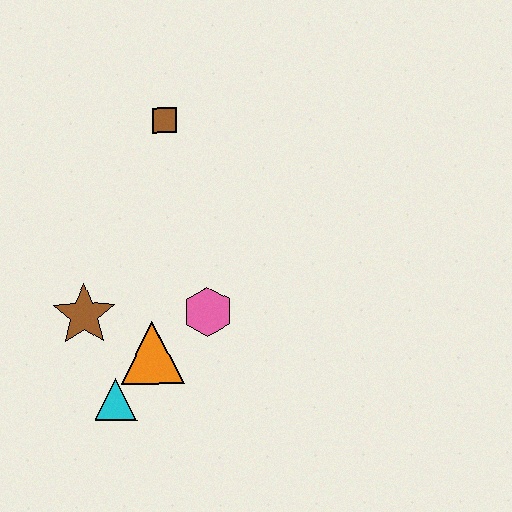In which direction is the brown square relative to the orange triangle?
The brown square is above the orange triangle.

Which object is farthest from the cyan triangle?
The brown square is farthest from the cyan triangle.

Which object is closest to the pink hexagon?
The orange triangle is closest to the pink hexagon.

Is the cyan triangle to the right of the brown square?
No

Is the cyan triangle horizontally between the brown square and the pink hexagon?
No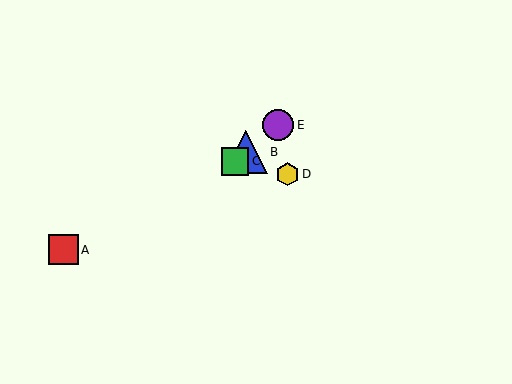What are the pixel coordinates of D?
Object D is at (288, 174).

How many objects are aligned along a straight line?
3 objects (B, C, E) are aligned along a straight line.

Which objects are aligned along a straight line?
Objects B, C, E are aligned along a straight line.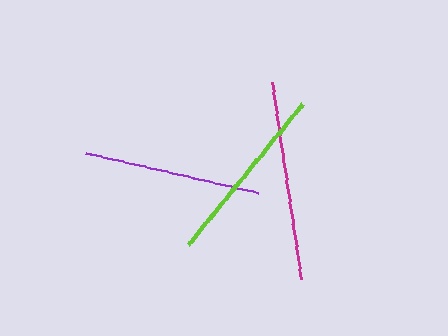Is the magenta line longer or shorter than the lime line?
The magenta line is longer than the lime line.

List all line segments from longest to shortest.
From longest to shortest: magenta, lime, purple.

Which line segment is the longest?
The magenta line is the longest at approximately 198 pixels.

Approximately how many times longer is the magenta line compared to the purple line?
The magenta line is approximately 1.1 times the length of the purple line.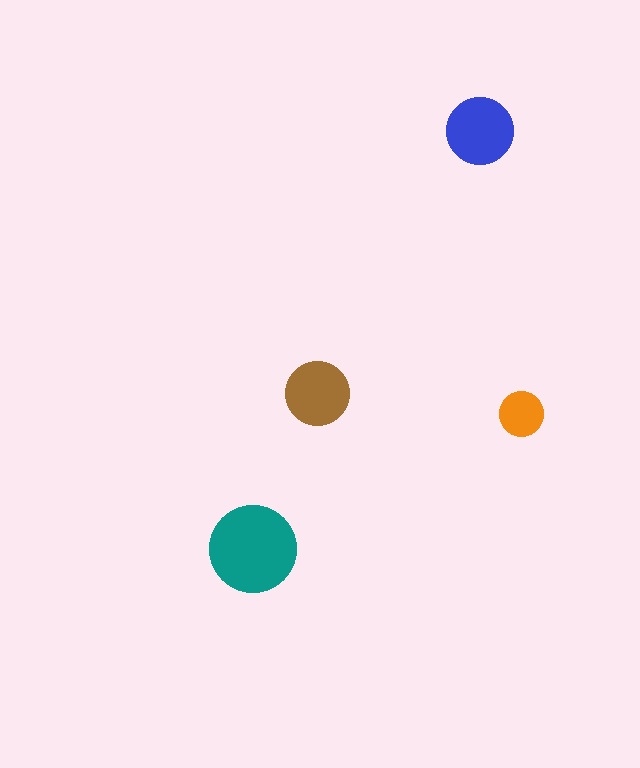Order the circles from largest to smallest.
the teal one, the blue one, the brown one, the orange one.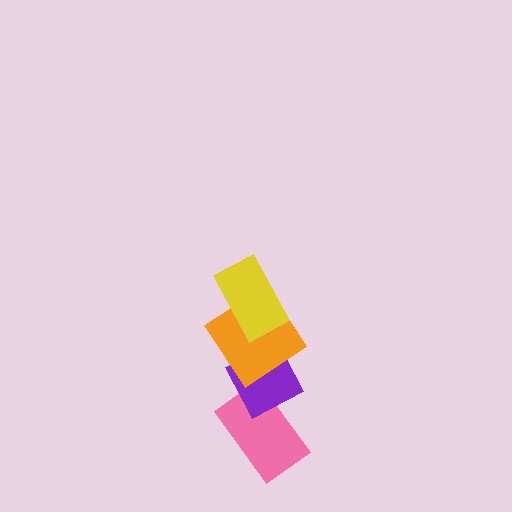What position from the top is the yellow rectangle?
The yellow rectangle is 1st from the top.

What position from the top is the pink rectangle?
The pink rectangle is 4th from the top.